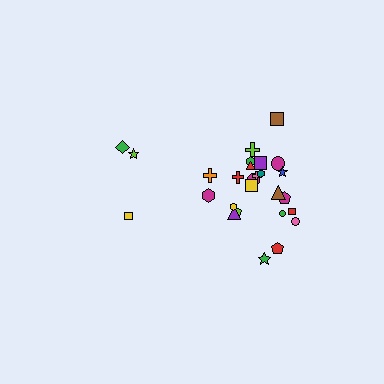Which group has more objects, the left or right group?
The right group.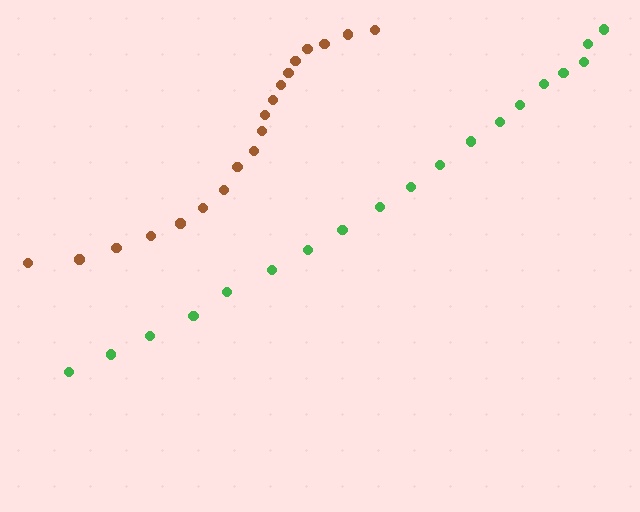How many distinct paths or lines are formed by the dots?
There are 2 distinct paths.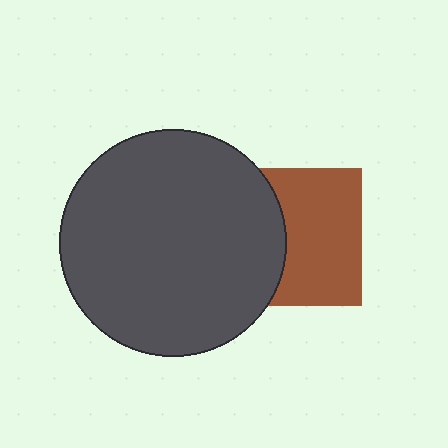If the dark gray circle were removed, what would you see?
You would see the complete brown square.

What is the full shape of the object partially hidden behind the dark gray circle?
The partially hidden object is a brown square.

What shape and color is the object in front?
The object in front is a dark gray circle.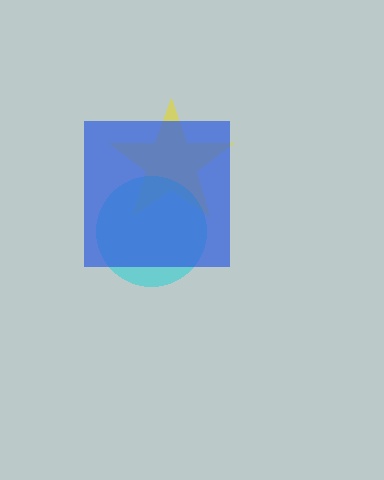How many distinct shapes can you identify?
There are 3 distinct shapes: a yellow star, a cyan circle, a blue square.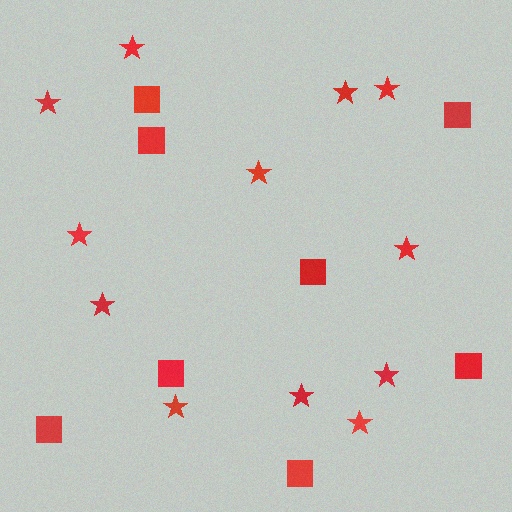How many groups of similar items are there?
There are 2 groups: one group of stars (12) and one group of squares (8).